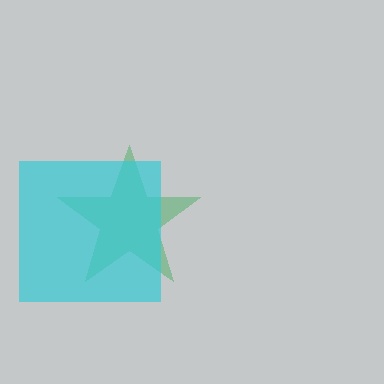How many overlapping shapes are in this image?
There are 2 overlapping shapes in the image.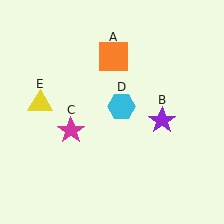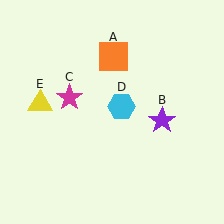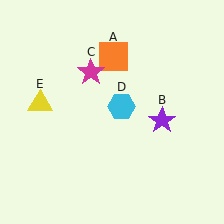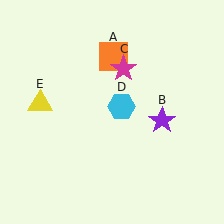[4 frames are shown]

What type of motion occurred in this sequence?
The magenta star (object C) rotated clockwise around the center of the scene.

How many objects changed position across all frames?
1 object changed position: magenta star (object C).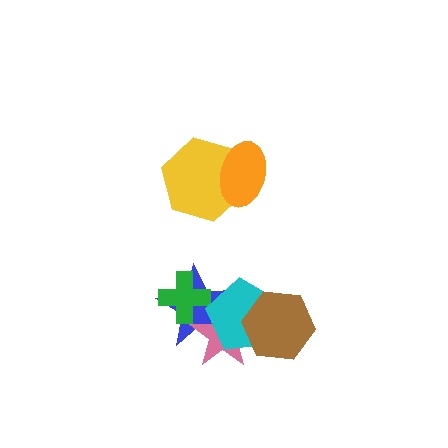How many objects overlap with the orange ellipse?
1 object overlaps with the orange ellipse.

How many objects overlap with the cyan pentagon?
3 objects overlap with the cyan pentagon.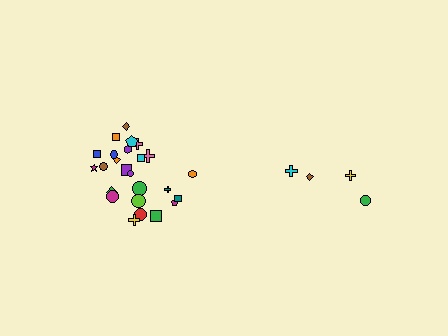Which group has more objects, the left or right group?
The left group.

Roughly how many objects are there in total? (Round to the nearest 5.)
Roughly 30 objects in total.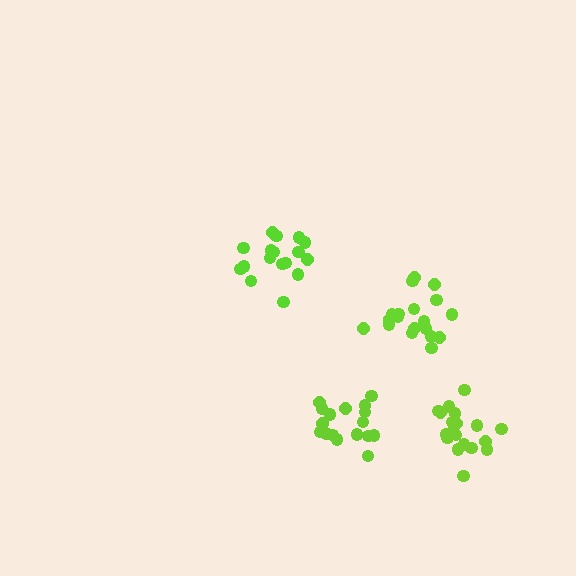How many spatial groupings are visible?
There are 4 spatial groupings.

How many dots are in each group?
Group 1: 19 dots, Group 2: 17 dots, Group 3: 19 dots, Group 4: 17 dots (72 total).